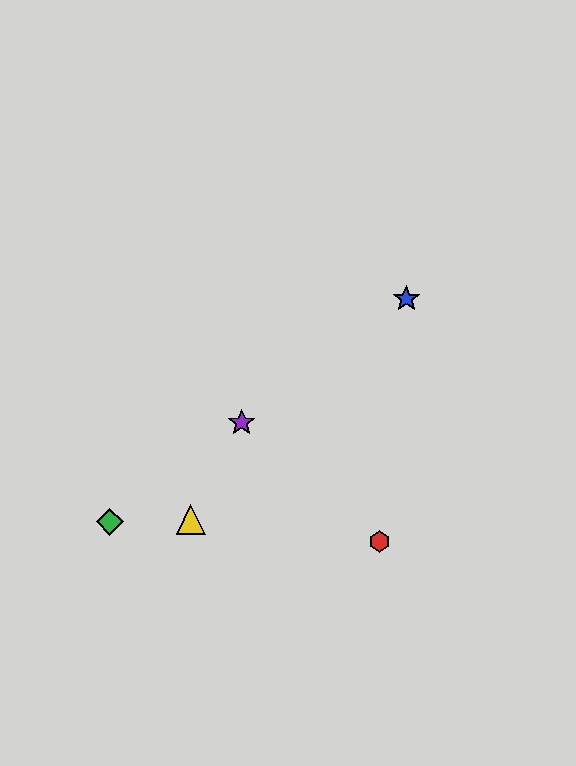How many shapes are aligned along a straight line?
3 shapes (the blue star, the green diamond, the purple star) are aligned along a straight line.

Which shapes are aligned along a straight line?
The blue star, the green diamond, the purple star are aligned along a straight line.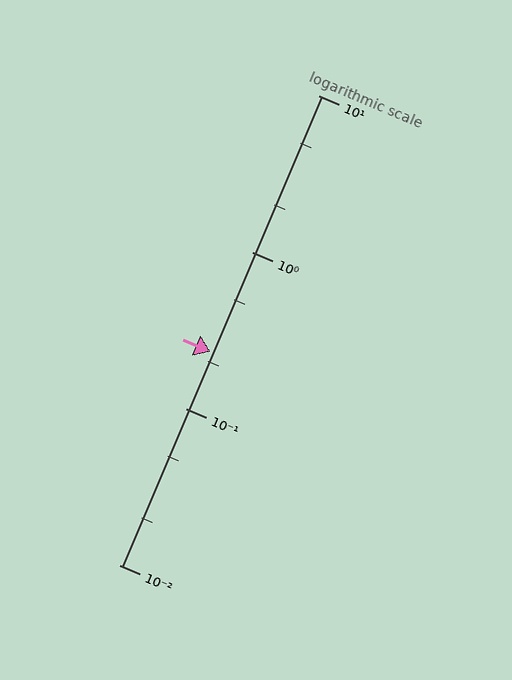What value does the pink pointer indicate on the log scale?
The pointer indicates approximately 0.23.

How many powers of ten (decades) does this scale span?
The scale spans 3 decades, from 0.01 to 10.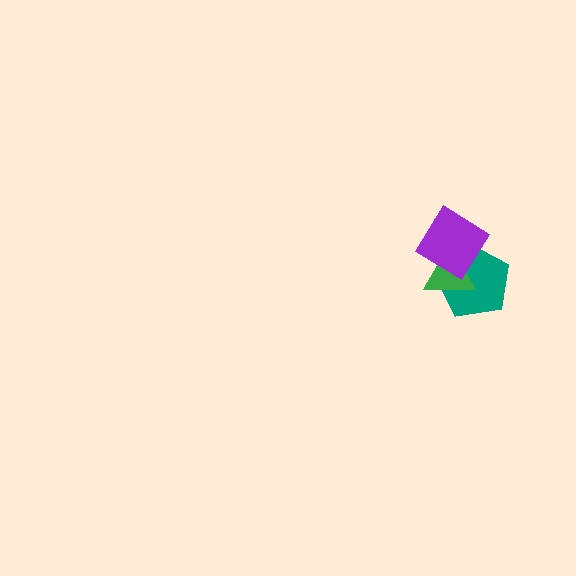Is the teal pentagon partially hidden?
Yes, it is partially covered by another shape.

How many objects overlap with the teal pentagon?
2 objects overlap with the teal pentagon.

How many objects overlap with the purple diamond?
2 objects overlap with the purple diamond.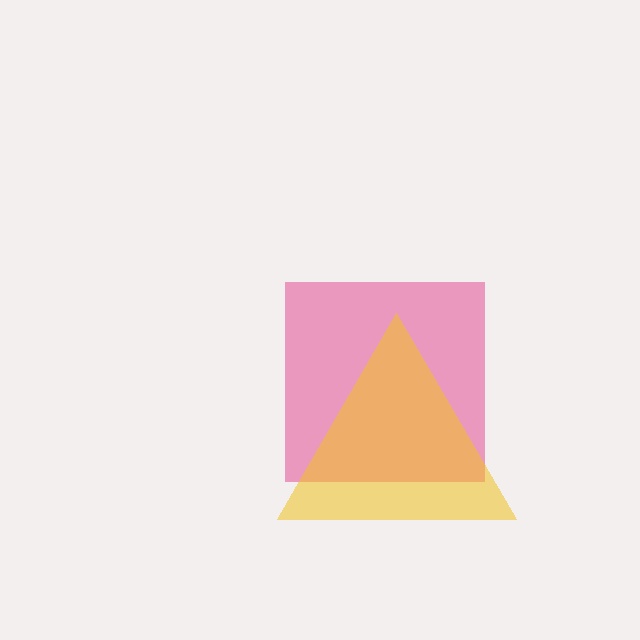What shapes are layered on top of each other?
The layered shapes are: a pink square, a yellow triangle.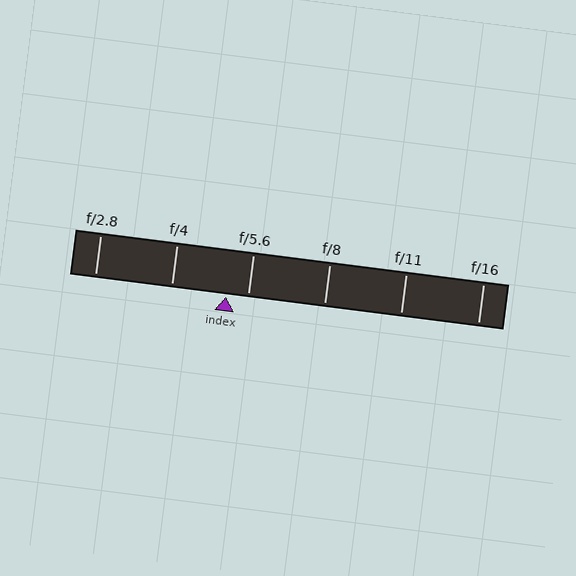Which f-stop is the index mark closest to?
The index mark is closest to f/5.6.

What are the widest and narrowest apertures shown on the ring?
The widest aperture shown is f/2.8 and the narrowest is f/16.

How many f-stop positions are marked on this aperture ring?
There are 6 f-stop positions marked.